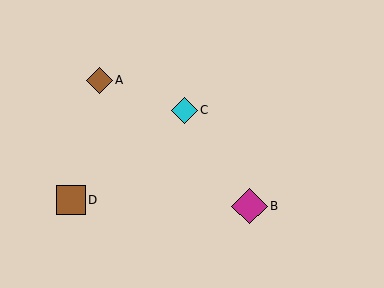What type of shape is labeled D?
Shape D is a brown square.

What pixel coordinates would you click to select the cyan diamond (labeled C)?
Click at (184, 110) to select the cyan diamond C.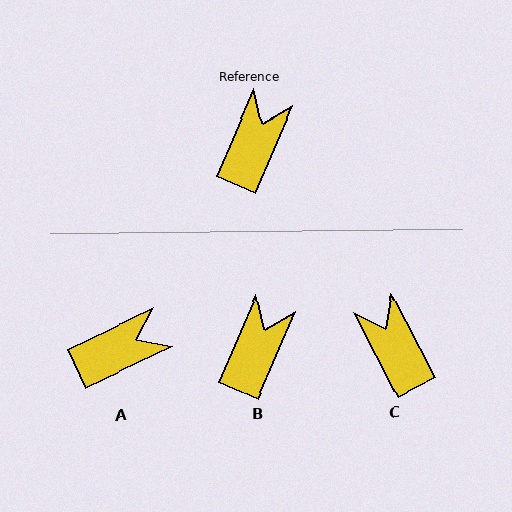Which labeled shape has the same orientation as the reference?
B.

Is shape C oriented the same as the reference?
No, it is off by about 50 degrees.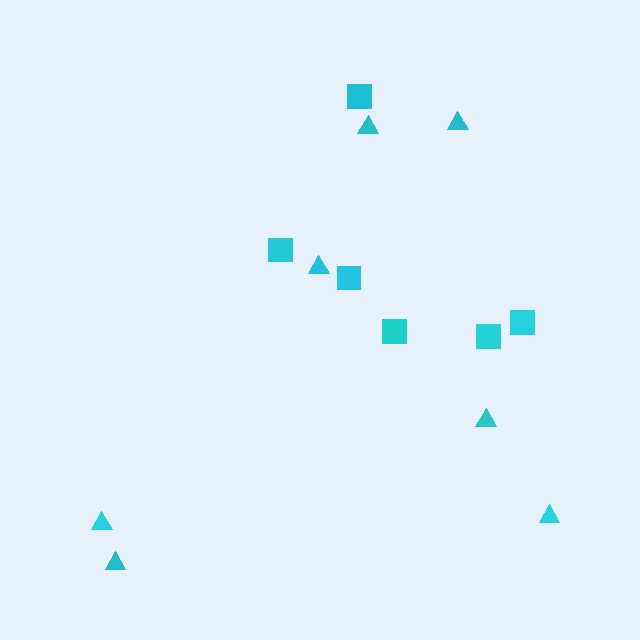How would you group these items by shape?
There are 2 groups: one group of squares (6) and one group of triangles (7).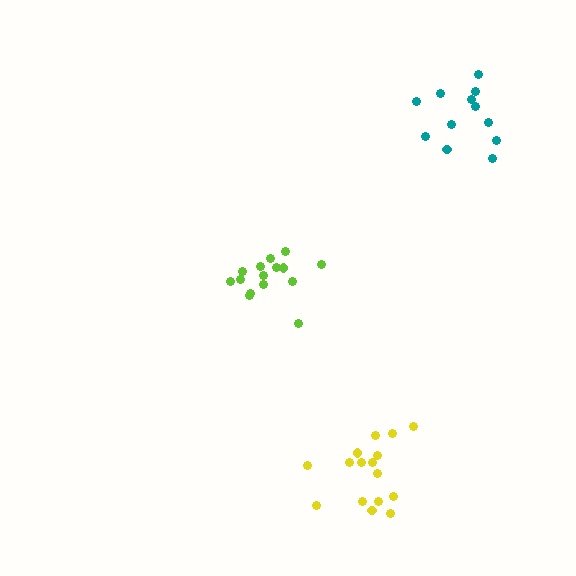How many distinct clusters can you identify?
There are 3 distinct clusters.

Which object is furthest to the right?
The teal cluster is rightmost.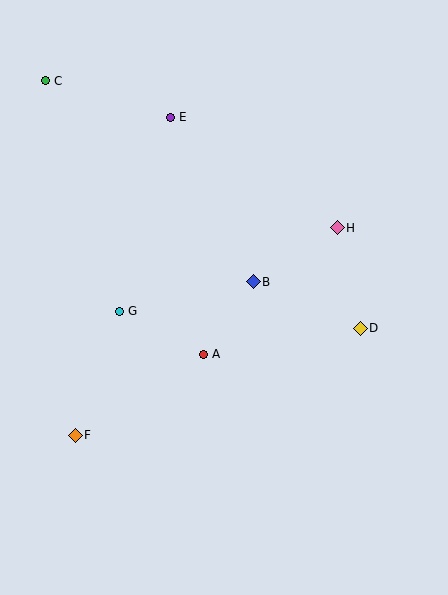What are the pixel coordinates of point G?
Point G is at (119, 311).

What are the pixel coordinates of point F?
Point F is at (75, 435).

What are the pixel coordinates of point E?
Point E is at (170, 117).